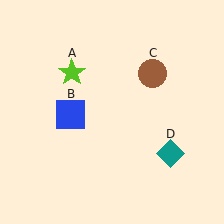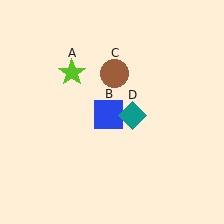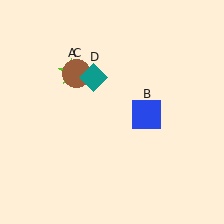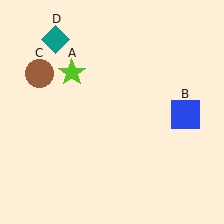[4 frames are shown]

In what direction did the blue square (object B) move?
The blue square (object B) moved right.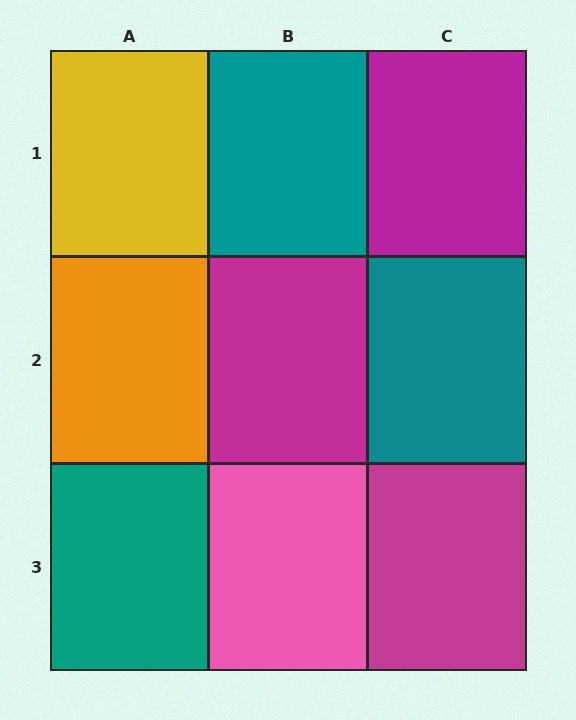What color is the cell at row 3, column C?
Magenta.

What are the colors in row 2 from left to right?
Orange, magenta, teal.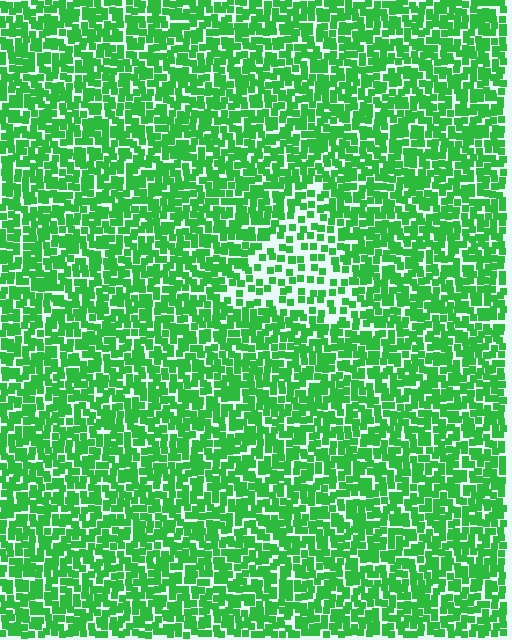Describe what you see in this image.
The image contains small green elements arranged at two different densities. A triangle-shaped region is visible where the elements are less densely packed than the surrounding area.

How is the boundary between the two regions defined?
The boundary is defined by a change in element density (approximately 2.1x ratio). All elements are the same color, size, and shape.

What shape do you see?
I see a triangle.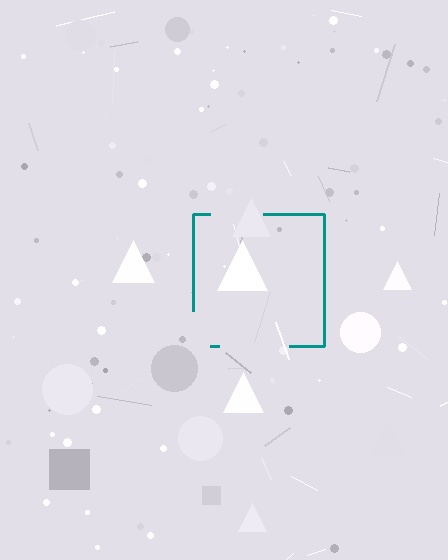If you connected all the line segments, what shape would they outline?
They would outline a square.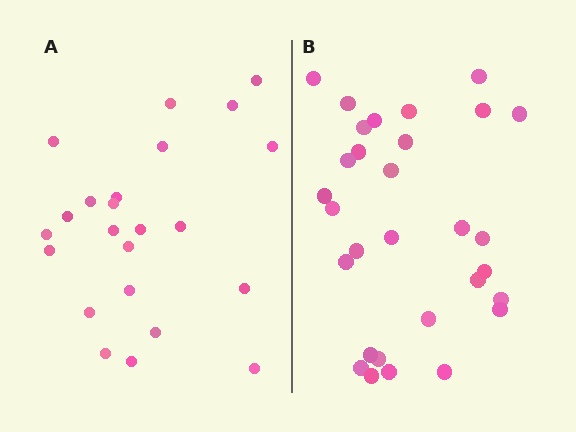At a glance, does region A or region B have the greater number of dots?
Region B (the right region) has more dots.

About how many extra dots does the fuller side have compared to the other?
Region B has roughly 8 or so more dots than region A.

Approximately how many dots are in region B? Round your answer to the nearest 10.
About 30 dots.